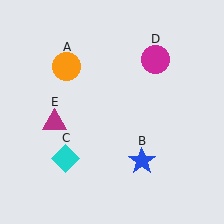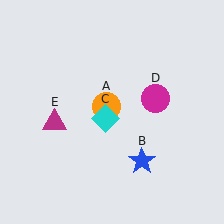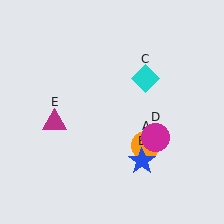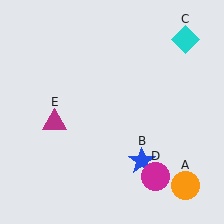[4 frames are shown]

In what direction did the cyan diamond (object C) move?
The cyan diamond (object C) moved up and to the right.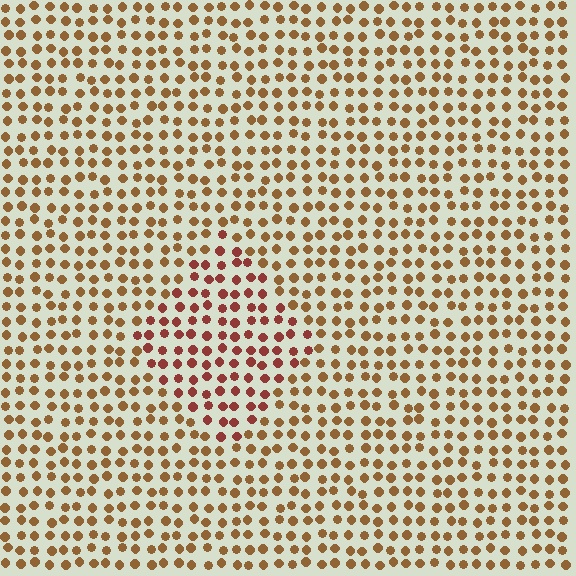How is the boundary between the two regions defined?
The boundary is defined purely by a slight shift in hue (about 28 degrees). Spacing, size, and orientation are identical on both sides.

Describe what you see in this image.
The image is filled with small brown elements in a uniform arrangement. A diamond-shaped region is visible where the elements are tinted to a slightly different hue, forming a subtle color boundary.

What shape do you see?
I see a diamond.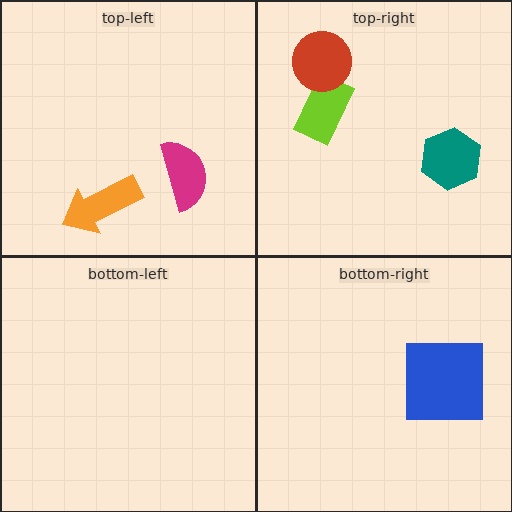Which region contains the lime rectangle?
The top-right region.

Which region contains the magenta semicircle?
The top-left region.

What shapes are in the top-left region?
The orange arrow, the magenta semicircle.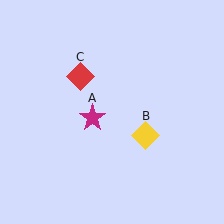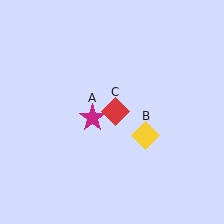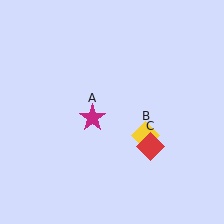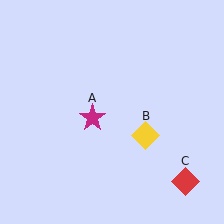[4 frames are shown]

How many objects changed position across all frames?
1 object changed position: red diamond (object C).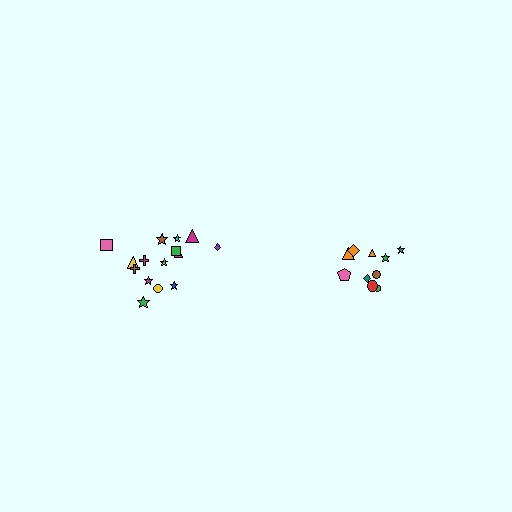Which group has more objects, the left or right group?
The left group.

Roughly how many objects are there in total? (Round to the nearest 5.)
Roughly 25 objects in total.